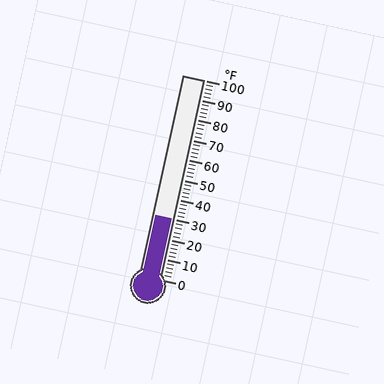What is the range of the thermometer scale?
The thermometer scale ranges from 0°F to 100°F.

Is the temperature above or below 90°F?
The temperature is below 90°F.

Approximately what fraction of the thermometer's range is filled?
The thermometer is filled to approximately 30% of its range.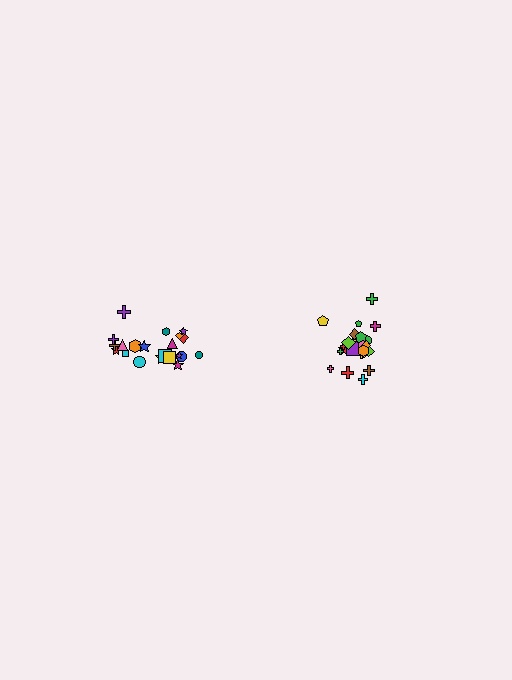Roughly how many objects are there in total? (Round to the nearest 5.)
Roughly 45 objects in total.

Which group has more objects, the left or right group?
The right group.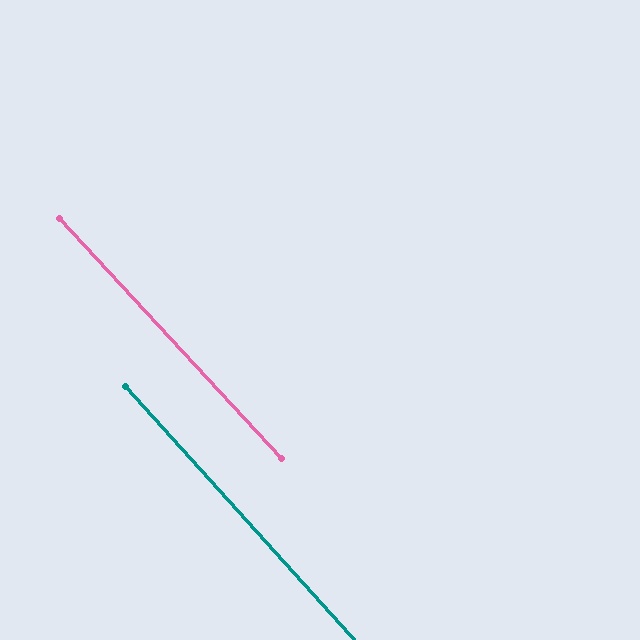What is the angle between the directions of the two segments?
Approximately 1 degree.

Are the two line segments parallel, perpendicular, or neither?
Parallel — their directions differ by only 0.6°.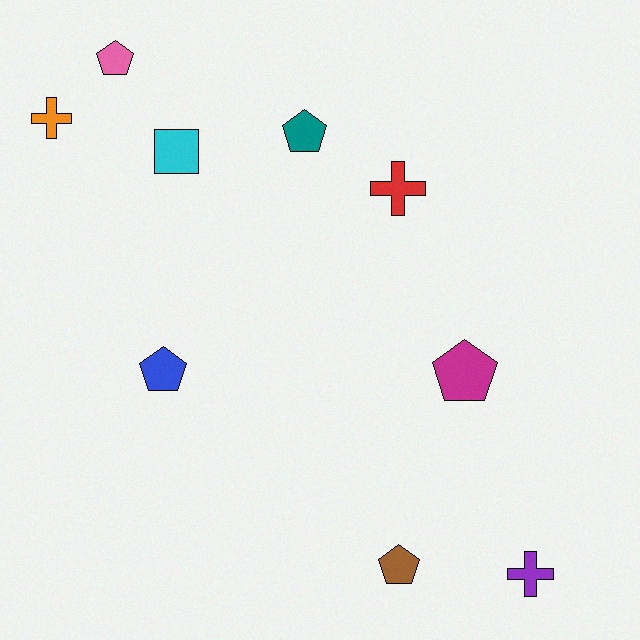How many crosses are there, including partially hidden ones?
There are 3 crosses.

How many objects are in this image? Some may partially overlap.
There are 9 objects.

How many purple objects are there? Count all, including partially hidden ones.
There is 1 purple object.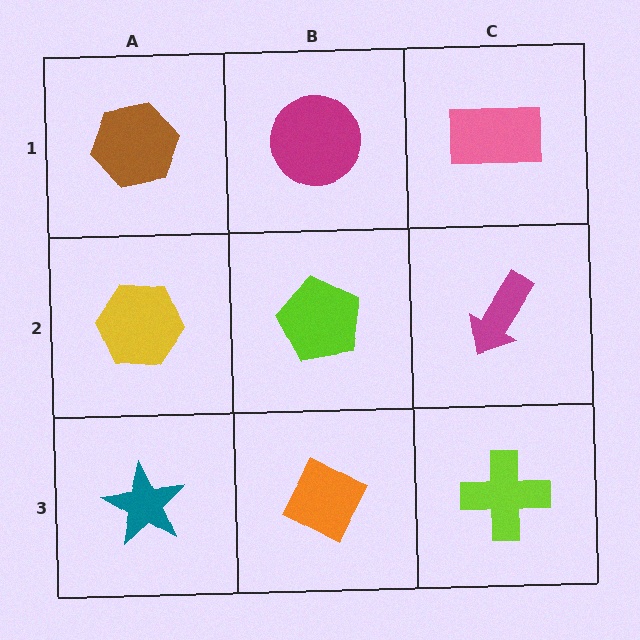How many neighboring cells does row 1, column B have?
3.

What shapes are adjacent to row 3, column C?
A magenta arrow (row 2, column C), an orange diamond (row 3, column B).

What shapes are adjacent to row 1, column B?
A lime pentagon (row 2, column B), a brown hexagon (row 1, column A), a pink rectangle (row 1, column C).